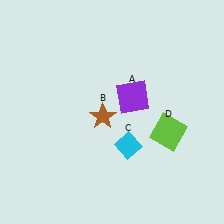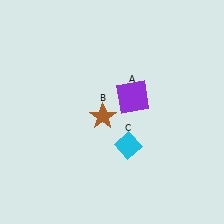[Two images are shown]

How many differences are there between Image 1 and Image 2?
There is 1 difference between the two images.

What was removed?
The lime square (D) was removed in Image 2.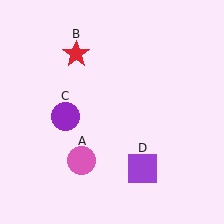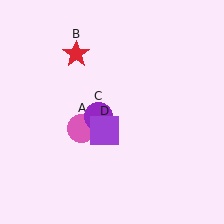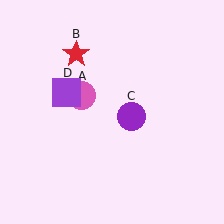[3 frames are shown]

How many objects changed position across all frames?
3 objects changed position: pink circle (object A), purple circle (object C), purple square (object D).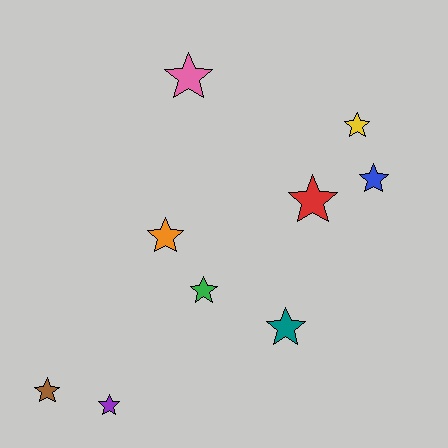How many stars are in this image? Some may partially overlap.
There are 9 stars.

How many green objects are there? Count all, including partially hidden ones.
There is 1 green object.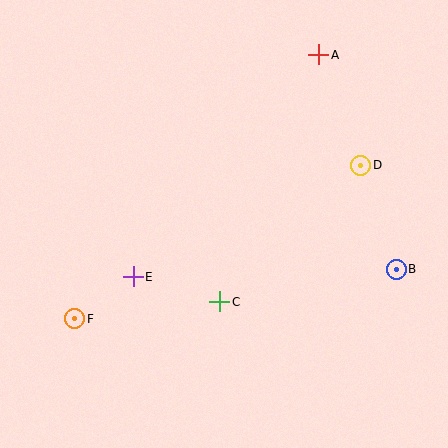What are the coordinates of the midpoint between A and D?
The midpoint between A and D is at (340, 110).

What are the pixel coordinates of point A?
Point A is at (319, 55).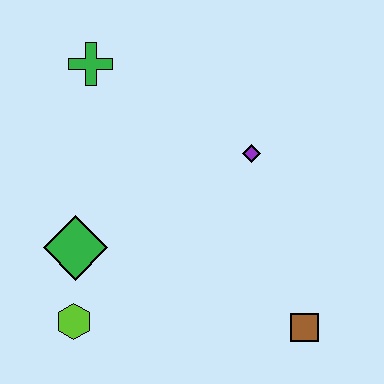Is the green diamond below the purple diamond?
Yes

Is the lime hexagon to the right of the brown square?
No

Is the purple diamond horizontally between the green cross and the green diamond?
No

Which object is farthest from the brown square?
The green cross is farthest from the brown square.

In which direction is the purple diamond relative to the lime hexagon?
The purple diamond is to the right of the lime hexagon.